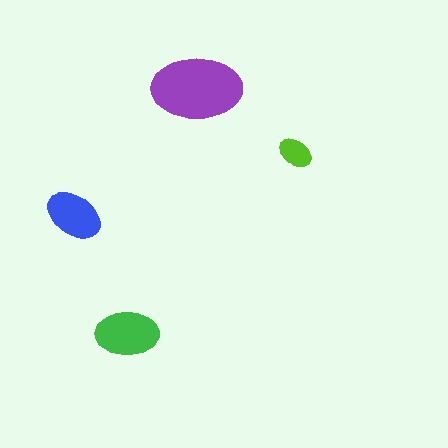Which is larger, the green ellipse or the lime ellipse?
The green one.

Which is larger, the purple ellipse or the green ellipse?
The purple one.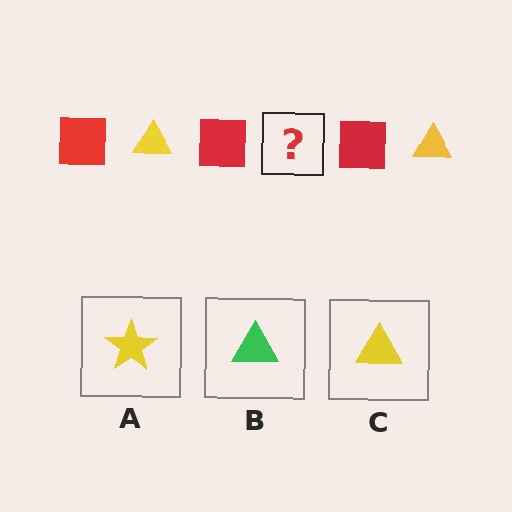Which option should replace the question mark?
Option C.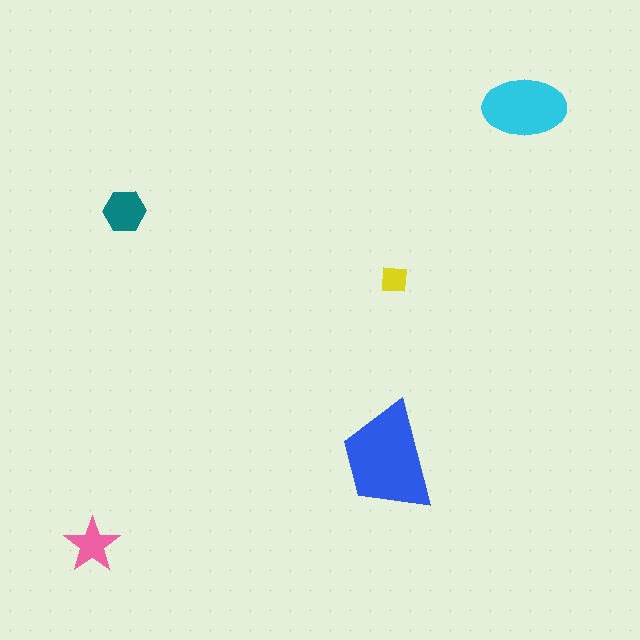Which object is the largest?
The blue trapezoid.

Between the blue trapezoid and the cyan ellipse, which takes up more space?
The blue trapezoid.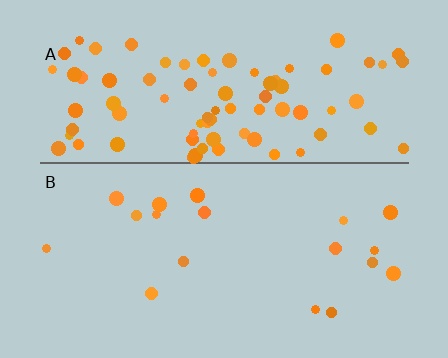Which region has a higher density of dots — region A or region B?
A (the top).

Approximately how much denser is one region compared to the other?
Approximately 4.8× — region A over region B.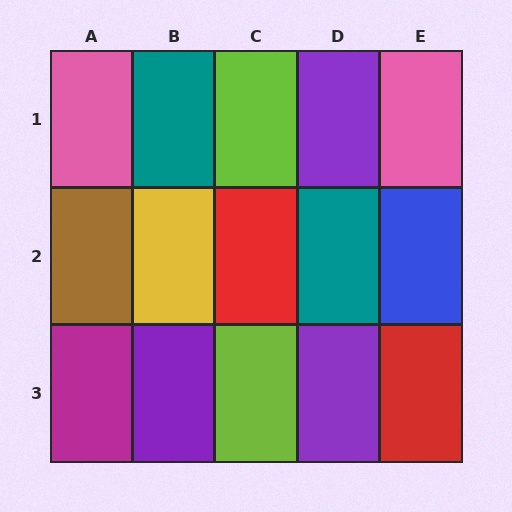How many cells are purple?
3 cells are purple.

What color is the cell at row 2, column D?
Teal.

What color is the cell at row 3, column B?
Purple.